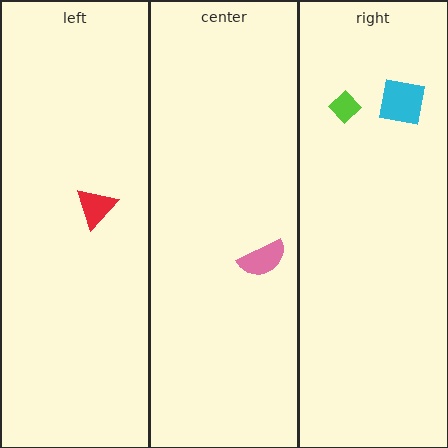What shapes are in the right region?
The lime diamond, the cyan square.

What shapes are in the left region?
The red triangle.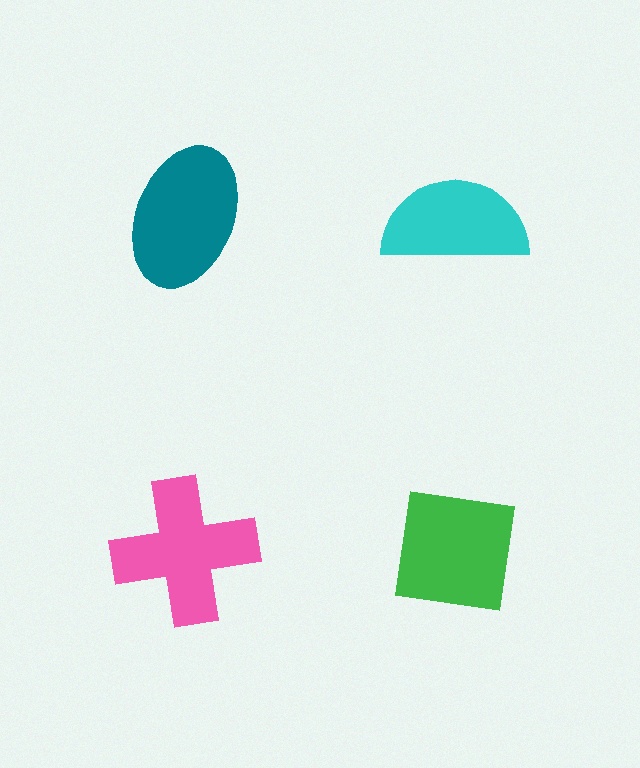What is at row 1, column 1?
A teal ellipse.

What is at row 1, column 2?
A cyan semicircle.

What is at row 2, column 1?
A pink cross.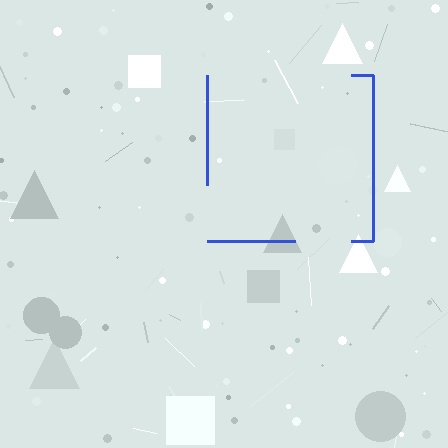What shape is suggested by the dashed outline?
The dashed outline suggests a square.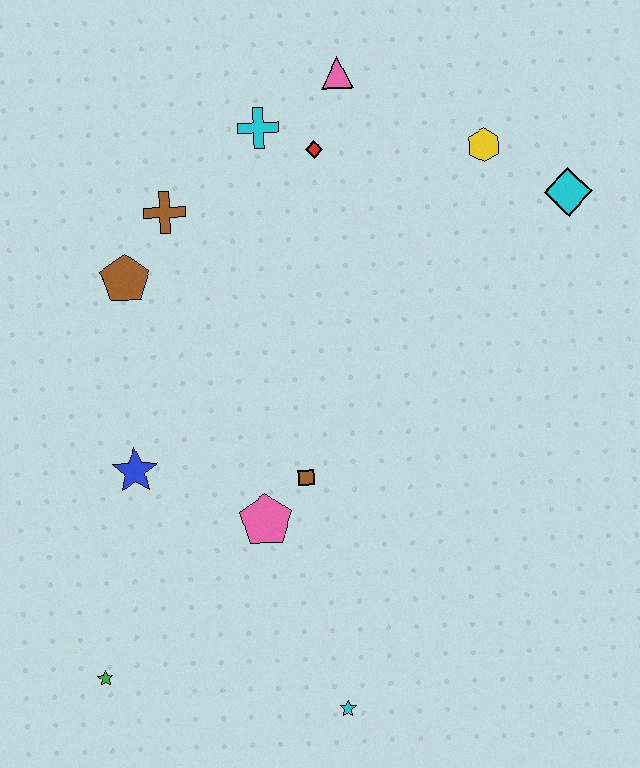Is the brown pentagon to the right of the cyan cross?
No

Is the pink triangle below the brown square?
No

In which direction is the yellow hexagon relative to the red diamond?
The yellow hexagon is to the right of the red diamond.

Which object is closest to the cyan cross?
The red diamond is closest to the cyan cross.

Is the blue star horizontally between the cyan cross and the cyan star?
No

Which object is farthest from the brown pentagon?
The cyan star is farthest from the brown pentagon.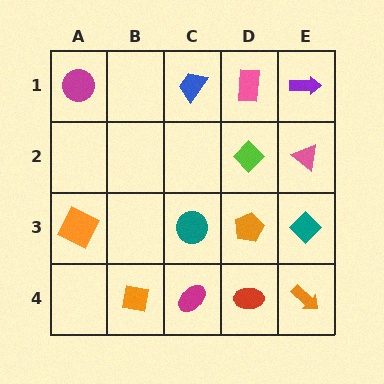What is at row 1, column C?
A blue trapezoid.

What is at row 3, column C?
A teal circle.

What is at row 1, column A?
A magenta circle.